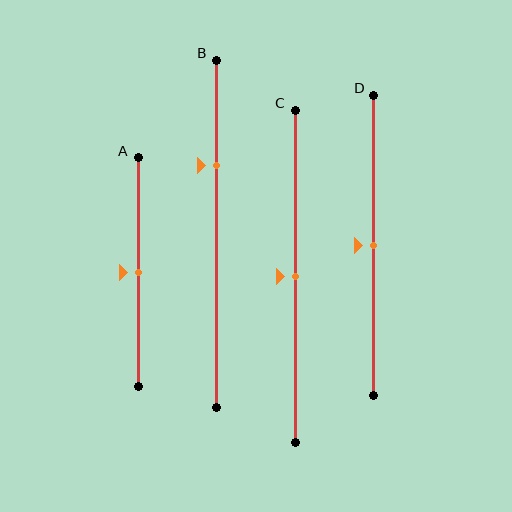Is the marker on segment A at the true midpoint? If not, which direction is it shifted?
Yes, the marker on segment A is at the true midpoint.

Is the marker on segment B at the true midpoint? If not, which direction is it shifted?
No, the marker on segment B is shifted upward by about 20% of the segment length.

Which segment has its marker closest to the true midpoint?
Segment A has its marker closest to the true midpoint.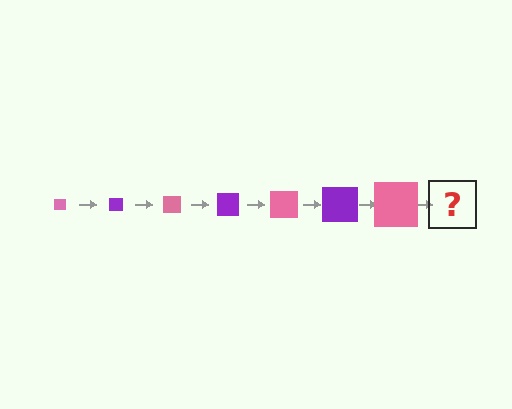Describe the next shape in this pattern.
It should be a purple square, larger than the previous one.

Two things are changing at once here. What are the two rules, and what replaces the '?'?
The two rules are that the square grows larger each step and the color cycles through pink and purple. The '?' should be a purple square, larger than the previous one.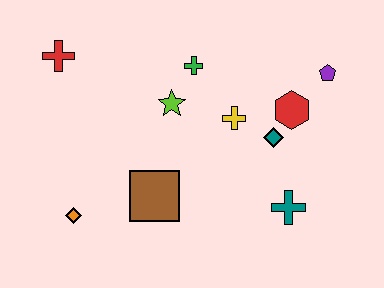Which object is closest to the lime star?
The green cross is closest to the lime star.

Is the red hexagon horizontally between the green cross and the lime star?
No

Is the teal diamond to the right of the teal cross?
No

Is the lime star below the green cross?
Yes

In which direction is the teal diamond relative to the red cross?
The teal diamond is to the right of the red cross.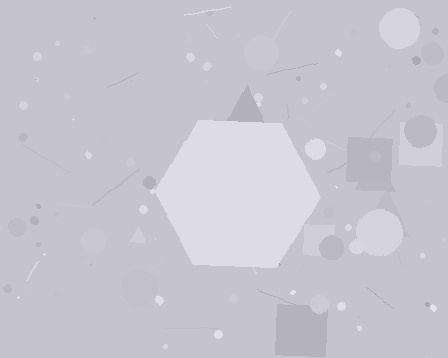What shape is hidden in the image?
A hexagon is hidden in the image.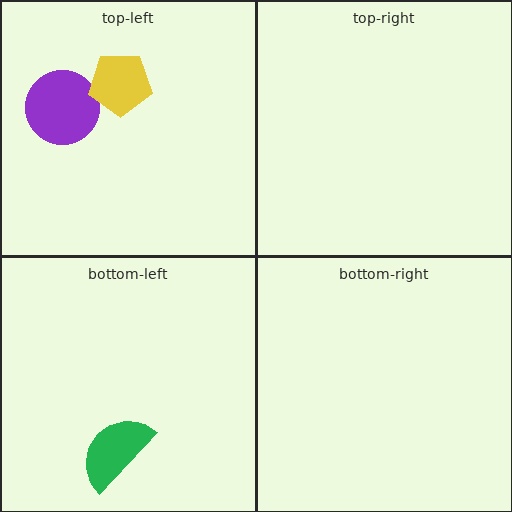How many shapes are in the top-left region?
2.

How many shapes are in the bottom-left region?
1.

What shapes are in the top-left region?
The purple circle, the yellow pentagon.